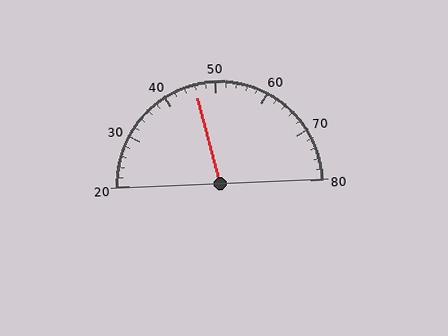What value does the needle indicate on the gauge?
The needle indicates approximately 46.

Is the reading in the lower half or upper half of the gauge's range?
The reading is in the lower half of the range (20 to 80).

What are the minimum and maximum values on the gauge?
The gauge ranges from 20 to 80.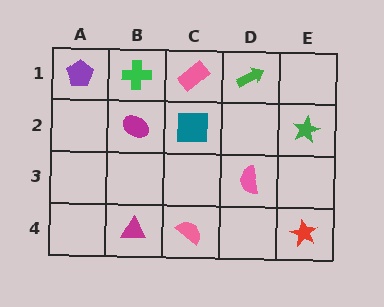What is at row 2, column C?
A teal square.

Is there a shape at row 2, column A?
No, that cell is empty.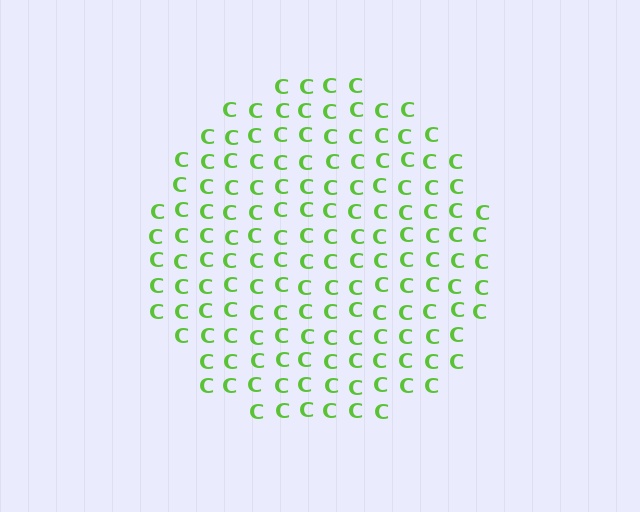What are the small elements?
The small elements are letter C's.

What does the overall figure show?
The overall figure shows a circle.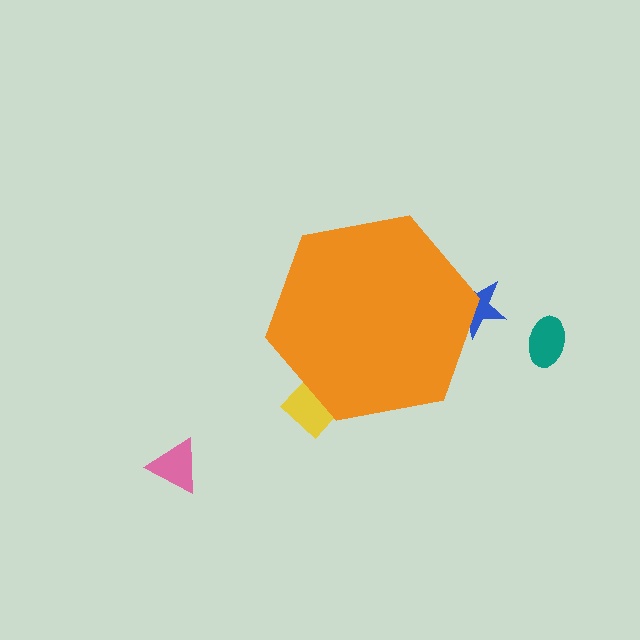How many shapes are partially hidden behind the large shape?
2 shapes are partially hidden.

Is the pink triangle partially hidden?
No, the pink triangle is fully visible.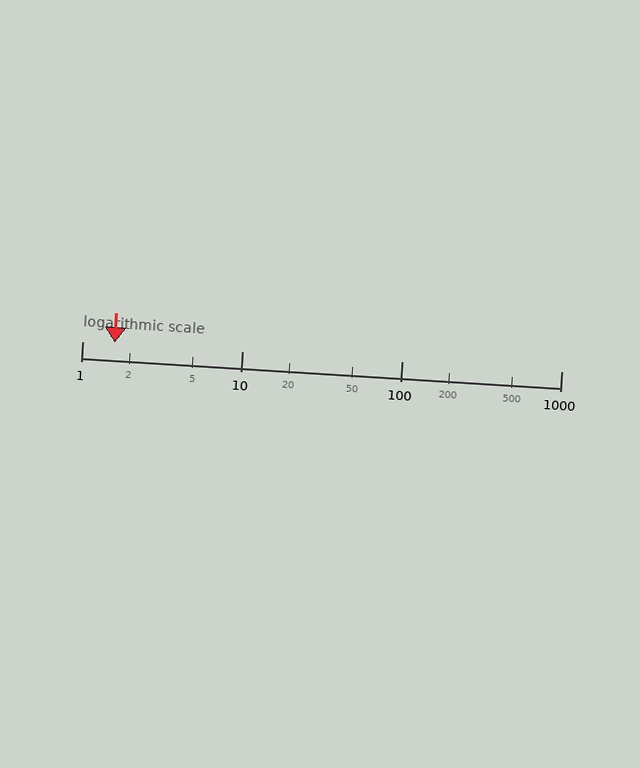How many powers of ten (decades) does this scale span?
The scale spans 3 decades, from 1 to 1000.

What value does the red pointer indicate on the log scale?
The pointer indicates approximately 1.6.